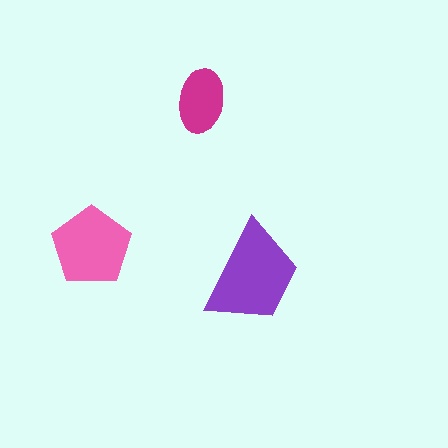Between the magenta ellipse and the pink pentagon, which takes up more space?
The pink pentagon.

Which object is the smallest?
The magenta ellipse.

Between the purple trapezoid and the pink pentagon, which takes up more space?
The purple trapezoid.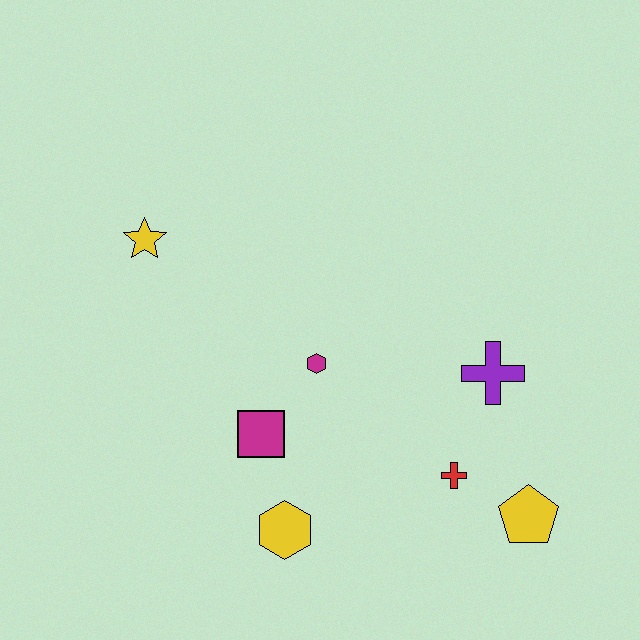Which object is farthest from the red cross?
The yellow star is farthest from the red cross.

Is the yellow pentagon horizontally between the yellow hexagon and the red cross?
No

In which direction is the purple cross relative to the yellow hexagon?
The purple cross is to the right of the yellow hexagon.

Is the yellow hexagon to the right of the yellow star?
Yes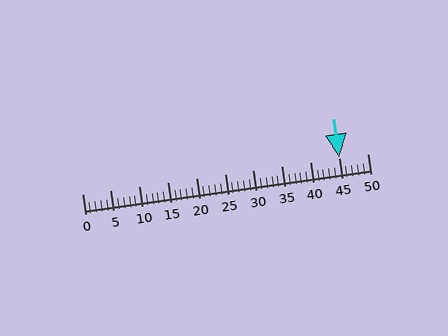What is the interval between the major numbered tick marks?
The major tick marks are spaced 5 units apart.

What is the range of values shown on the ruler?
The ruler shows values from 0 to 50.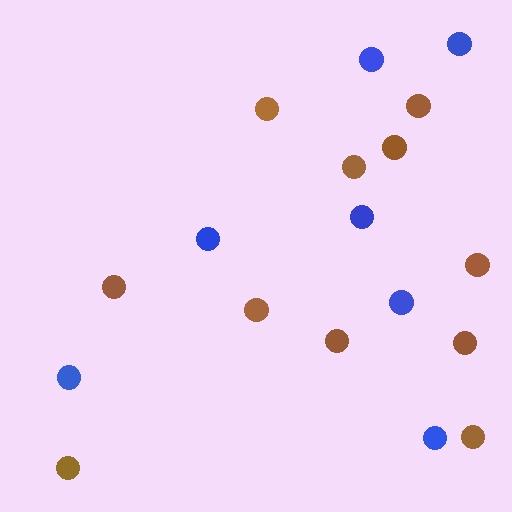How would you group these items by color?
There are 2 groups: one group of brown circles (11) and one group of blue circles (7).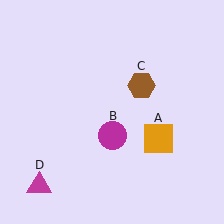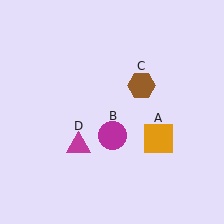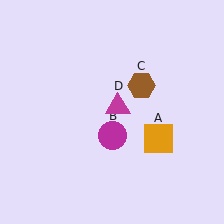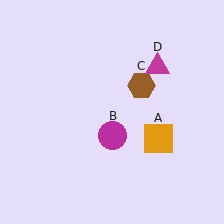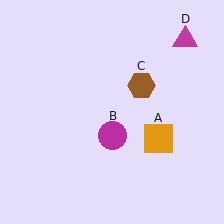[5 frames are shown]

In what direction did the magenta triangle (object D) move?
The magenta triangle (object D) moved up and to the right.